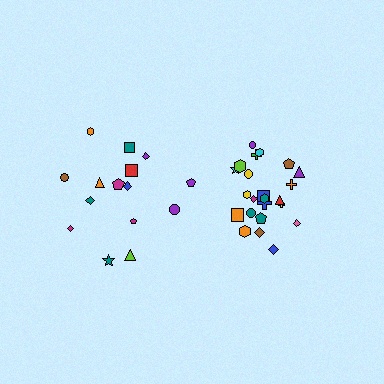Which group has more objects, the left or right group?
The right group.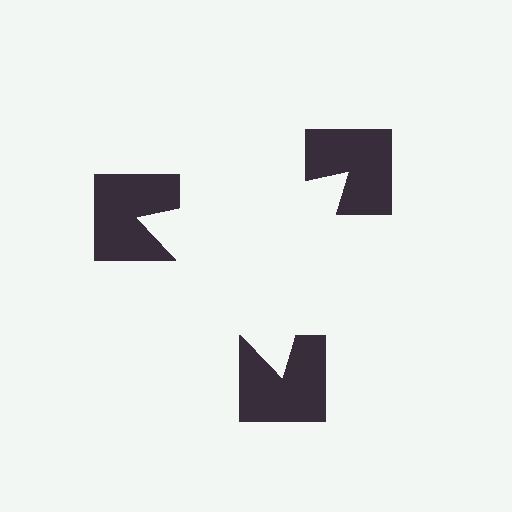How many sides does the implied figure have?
3 sides.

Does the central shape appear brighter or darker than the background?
It typically appears slightly brighter than the background, even though no actual brightness change is drawn.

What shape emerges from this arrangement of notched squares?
An illusory triangle — its edges are inferred from the aligned wedge cuts in the notched squares, not physically drawn.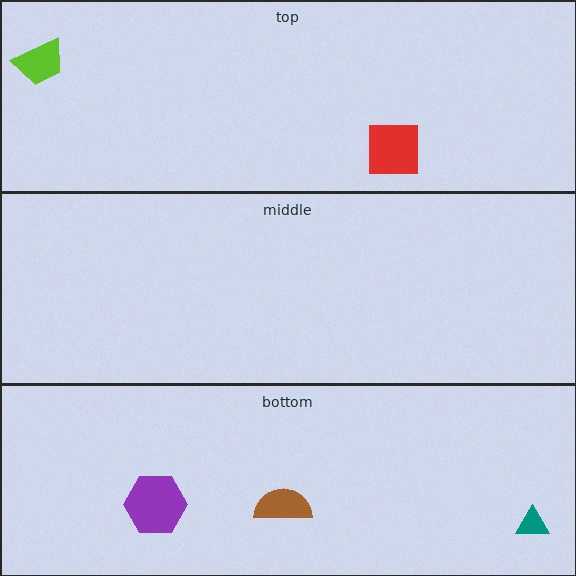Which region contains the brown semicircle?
The bottom region.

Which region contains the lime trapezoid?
The top region.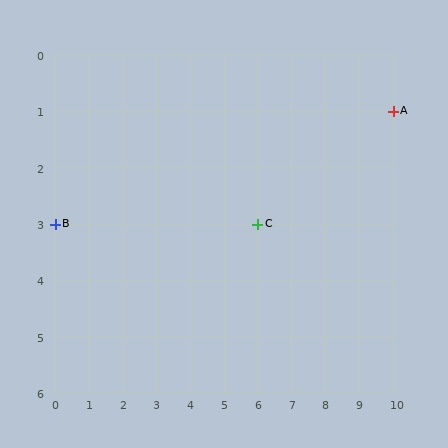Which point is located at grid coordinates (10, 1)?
Point A is at (10, 1).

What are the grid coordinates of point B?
Point B is at grid coordinates (0, 3).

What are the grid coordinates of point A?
Point A is at grid coordinates (10, 1).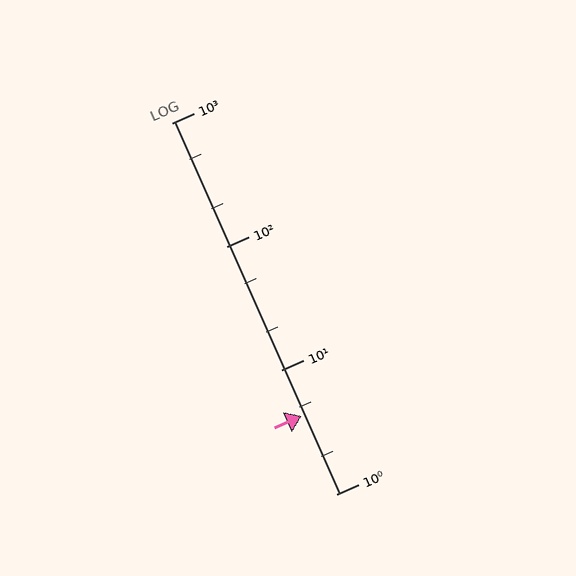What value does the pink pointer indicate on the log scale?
The pointer indicates approximately 4.3.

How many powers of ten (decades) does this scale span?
The scale spans 3 decades, from 1 to 1000.